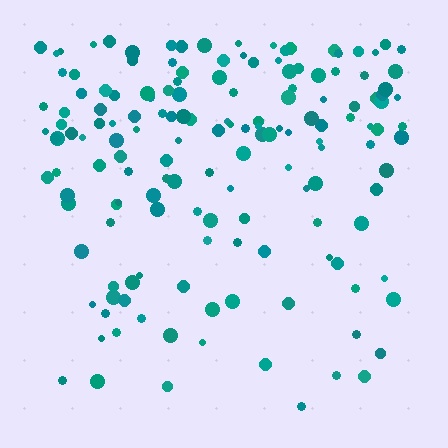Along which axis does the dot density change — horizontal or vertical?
Vertical.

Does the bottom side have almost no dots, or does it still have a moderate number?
Still a moderate number, just noticeably fewer than the top.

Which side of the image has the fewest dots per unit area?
The bottom.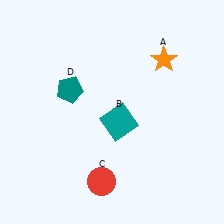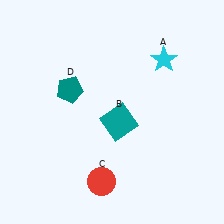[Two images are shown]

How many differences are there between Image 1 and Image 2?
There is 1 difference between the two images.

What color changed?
The star (A) changed from orange in Image 1 to cyan in Image 2.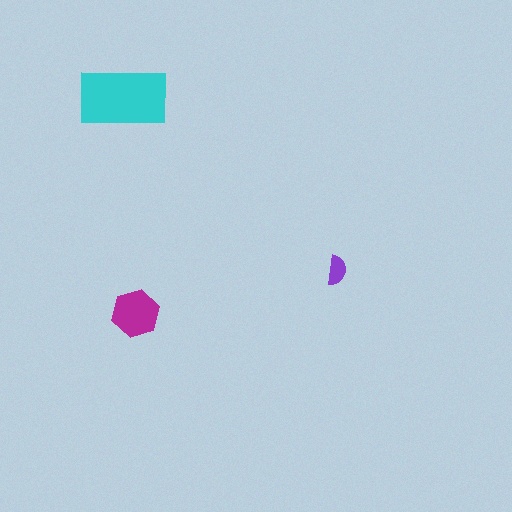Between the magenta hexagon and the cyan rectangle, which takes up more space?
The cyan rectangle.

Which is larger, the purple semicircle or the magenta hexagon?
The magenta hexagon.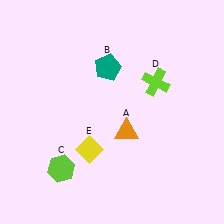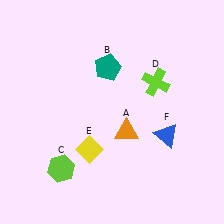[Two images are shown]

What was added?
A blue triangle (F) was added in Image 2.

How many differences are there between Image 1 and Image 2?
There is 1 difference between the two images.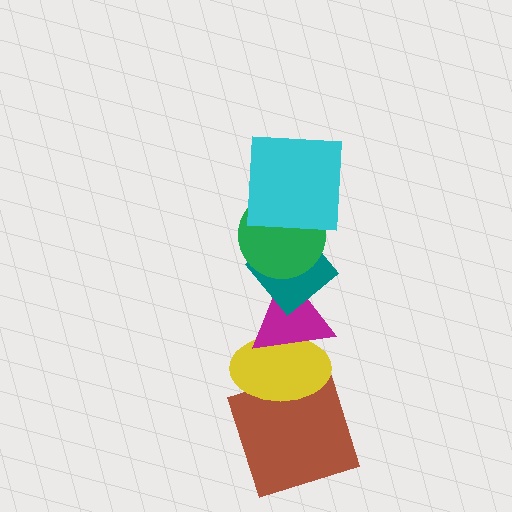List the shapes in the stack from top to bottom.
From top to bottom: the cyan square, the green circle, the teal diamond, the magenta triangle, the yellow ellipse, the brown square.